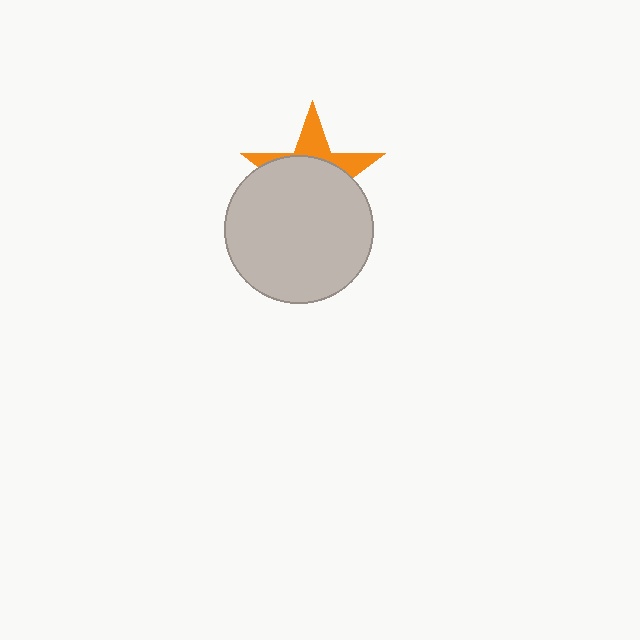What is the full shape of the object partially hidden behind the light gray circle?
The partially hidden object is an orange star.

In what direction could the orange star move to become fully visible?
The orange star could move up. That would shift it out from behind the light gray circle entirely.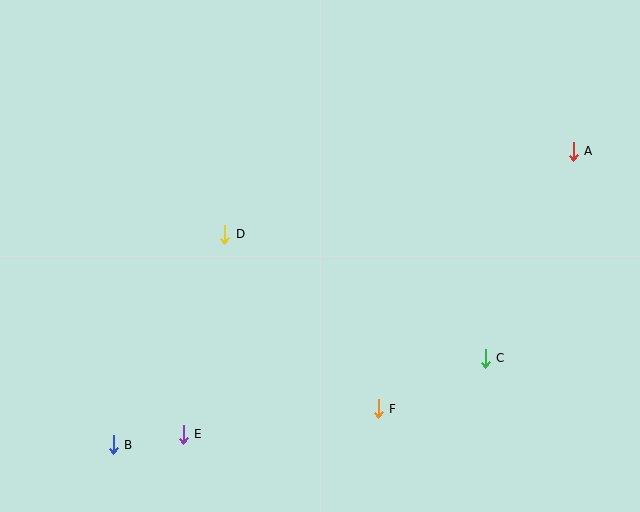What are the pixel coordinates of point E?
Point E is at (183, 434).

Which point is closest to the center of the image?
Point D at (225, 234) is closest to the center.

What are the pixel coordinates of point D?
Point D is at (225, 234).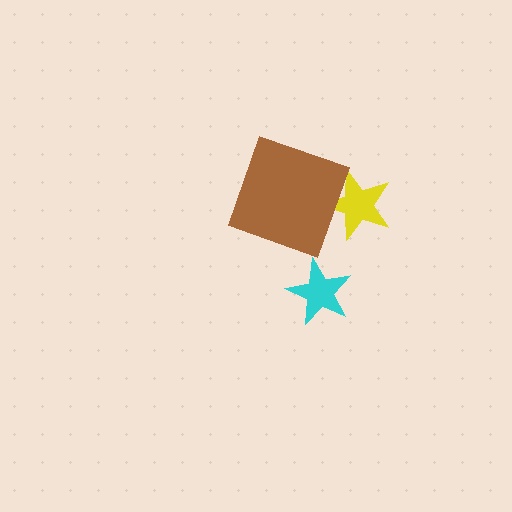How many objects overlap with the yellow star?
1 object overlaps with the yellow star.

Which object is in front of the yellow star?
The brown square is in front of the yellow star.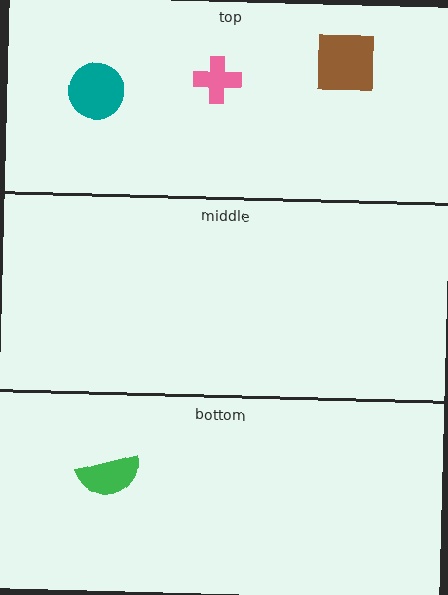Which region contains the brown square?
The top region.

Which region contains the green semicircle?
The bottom region.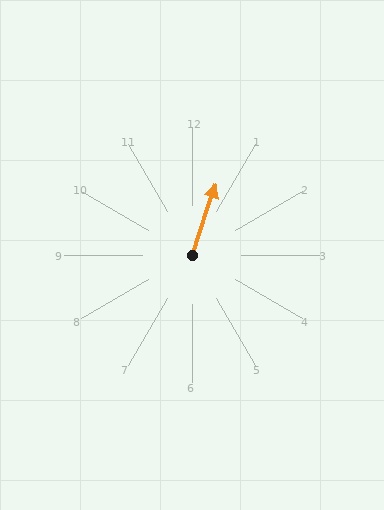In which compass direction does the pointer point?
North.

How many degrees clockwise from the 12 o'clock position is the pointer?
Approximately 18 degrees.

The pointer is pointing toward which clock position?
Roughly 1 o'clock.